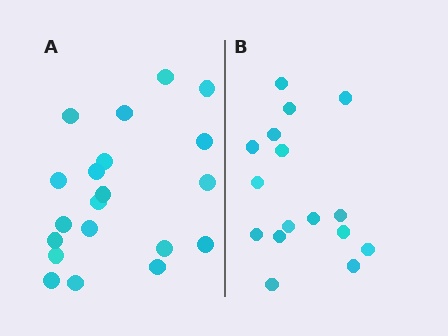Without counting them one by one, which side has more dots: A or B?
Region A (the left region) has more dots.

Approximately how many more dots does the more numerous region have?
Region A has about 4 more dots than region B.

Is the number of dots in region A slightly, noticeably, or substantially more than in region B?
Region A has noticeably more, but not dramatically so. The ratio is roughly 1.2 to 1.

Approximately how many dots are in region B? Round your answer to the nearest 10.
About 20 dots. (The exact count is 16, which rounds to 20.)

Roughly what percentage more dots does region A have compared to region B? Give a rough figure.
About 25% more.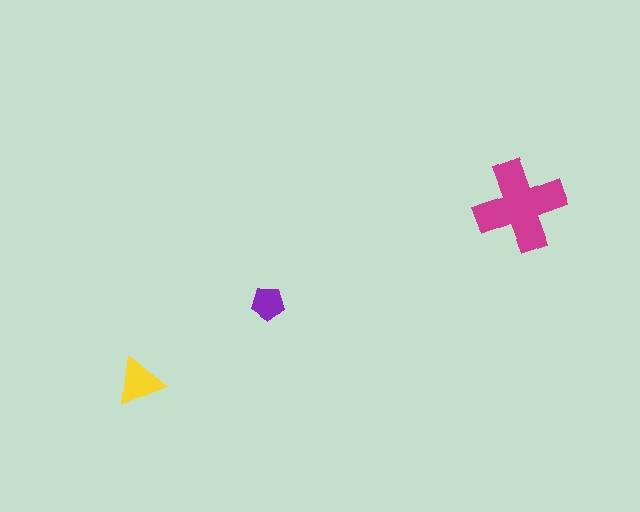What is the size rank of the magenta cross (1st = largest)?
1st.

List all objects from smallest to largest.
The purple pentagon, the yellow triangle, the magenta cross.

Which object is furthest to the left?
The yellow triangle is leftmost.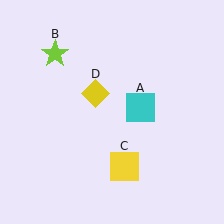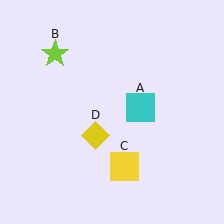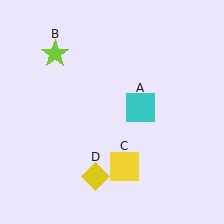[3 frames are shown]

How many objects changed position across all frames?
1 object changed position: yellow diamond (object D).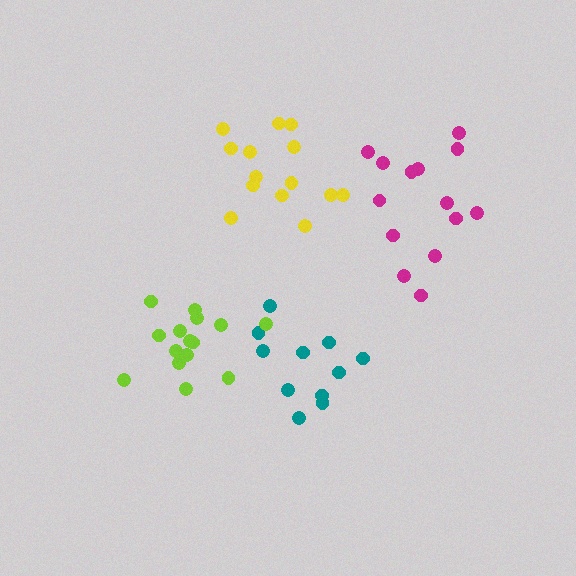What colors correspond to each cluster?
The clusters are colored: teal, magenta, lime, yellow.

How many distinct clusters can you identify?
There are 4 distinct clusters.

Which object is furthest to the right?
The magenta cluster is rightmost.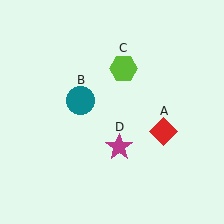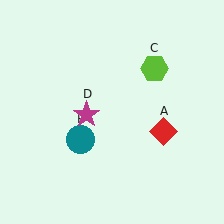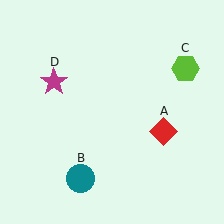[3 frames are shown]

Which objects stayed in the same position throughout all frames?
Red diamond (object A) remained stationary.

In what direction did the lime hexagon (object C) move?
The lime hexagon (object C) moved right.